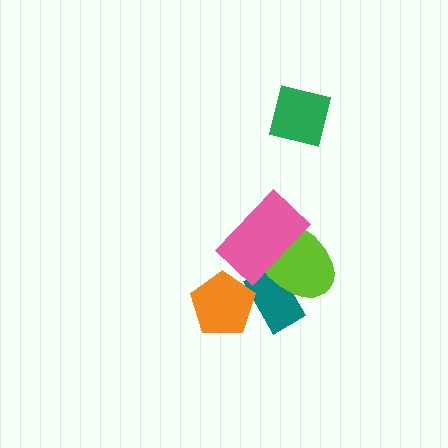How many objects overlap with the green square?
0 objects overlap with the green square.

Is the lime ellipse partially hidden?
Yes, it is partially covered by another shape.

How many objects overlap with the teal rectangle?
3 objects overlap with the teal rectangle.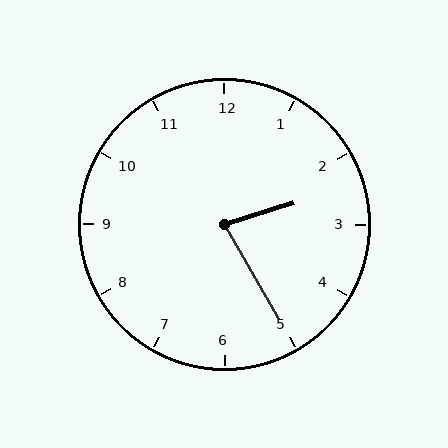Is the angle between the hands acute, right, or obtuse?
It is acute.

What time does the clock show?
2:25.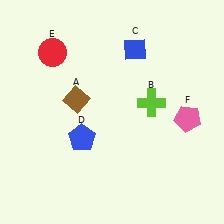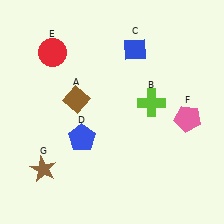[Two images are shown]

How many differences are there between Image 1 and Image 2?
There is 1 difference between the two images.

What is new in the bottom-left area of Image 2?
A brown star (G) was added in the bottom-left area of Image 2.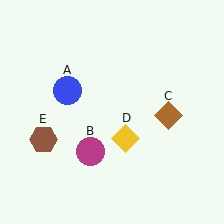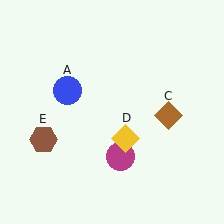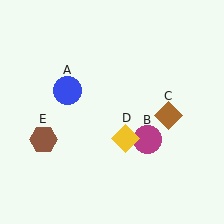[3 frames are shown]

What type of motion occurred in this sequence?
The magenta circle (object B) rotated counterclockwise around the center of the scene.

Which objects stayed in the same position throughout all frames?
Blue circle (object A) and brown diamond (object C) and yellow diamond (object D) and brown hexagon (object E) remained stationary.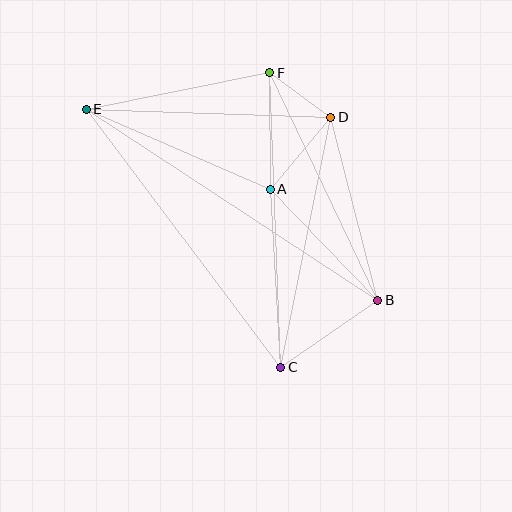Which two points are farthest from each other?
Points B and E are farthest from each other.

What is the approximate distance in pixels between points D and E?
The distance between D and E is approximately 244 pixels.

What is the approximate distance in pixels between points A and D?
The distance between A and D is approximately 94 pixels.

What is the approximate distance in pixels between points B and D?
The distance between B and D is approximately 189 pixels.